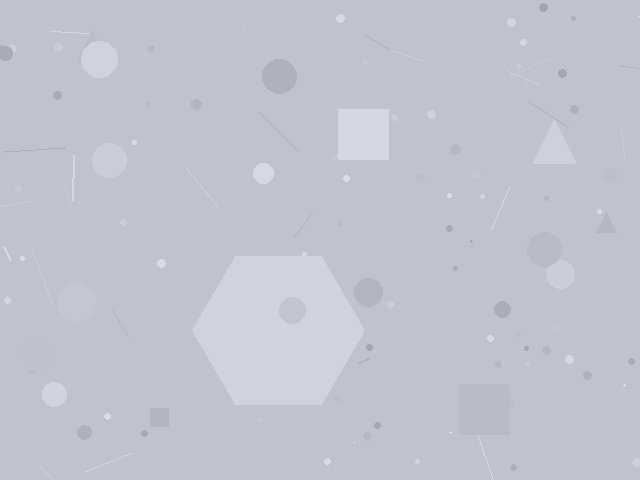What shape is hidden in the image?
A hexagon is hidden in the image.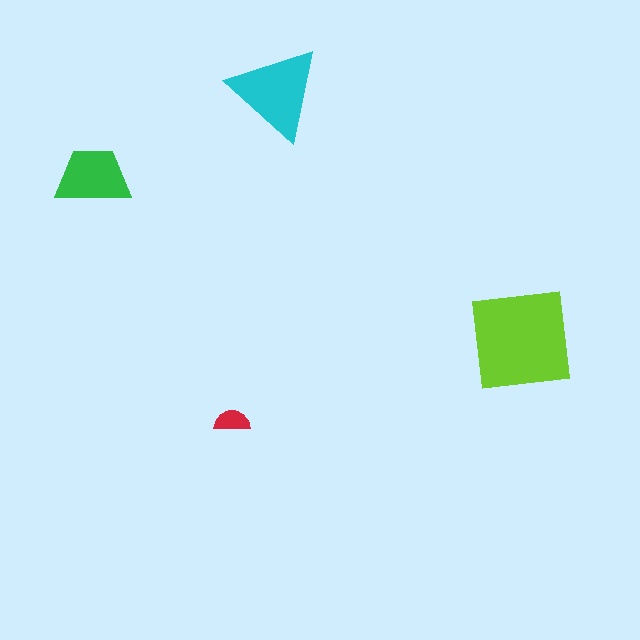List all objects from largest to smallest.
The lime square, the cyan triangle, the green trapezoid, the red semicircle.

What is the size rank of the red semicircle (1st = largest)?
4th.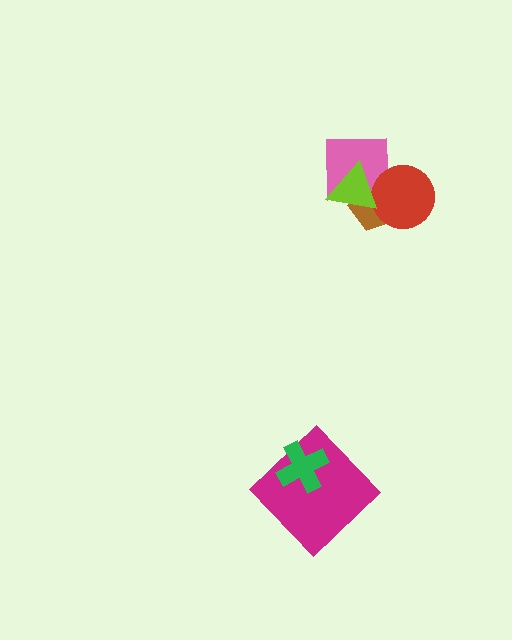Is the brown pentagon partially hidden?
Yes, it is partially covered by another shape.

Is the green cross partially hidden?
No, no other shape covers it.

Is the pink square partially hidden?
Yes, it is partially covered by another shape.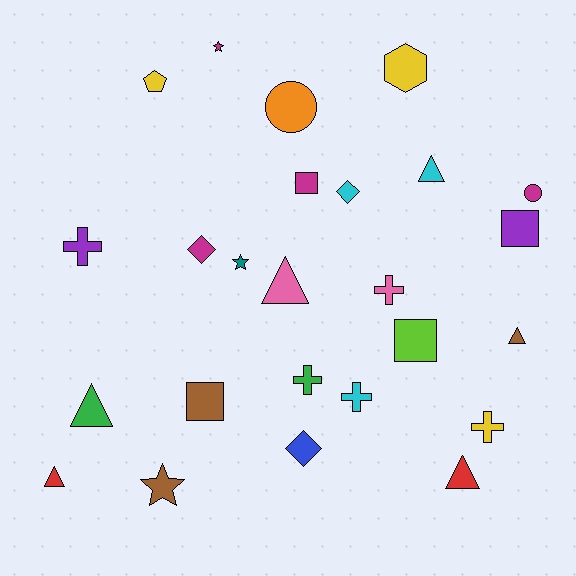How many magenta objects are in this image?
There are 4 magenta objects.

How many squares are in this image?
There are 4 squares.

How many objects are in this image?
There are 25 objects.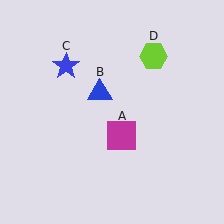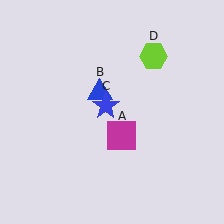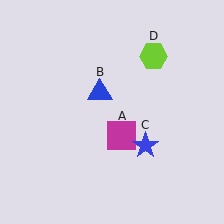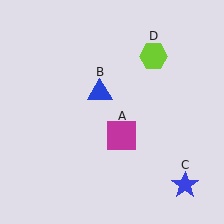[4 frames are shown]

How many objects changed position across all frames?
1 object changed position: blue star (object C).